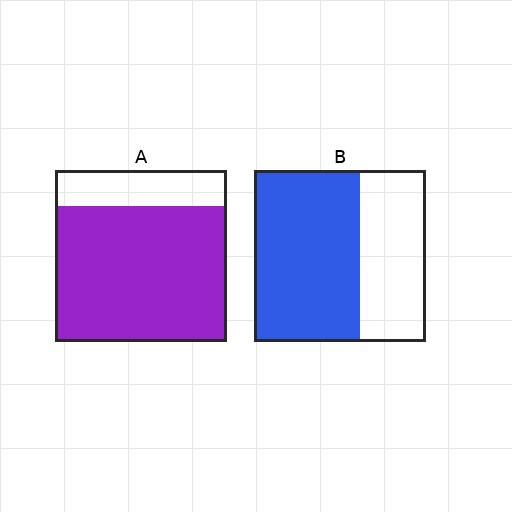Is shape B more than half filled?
Yes.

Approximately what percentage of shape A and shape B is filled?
A is approximately 80% and B is approximately 60%.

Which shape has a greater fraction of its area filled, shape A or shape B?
Shape A.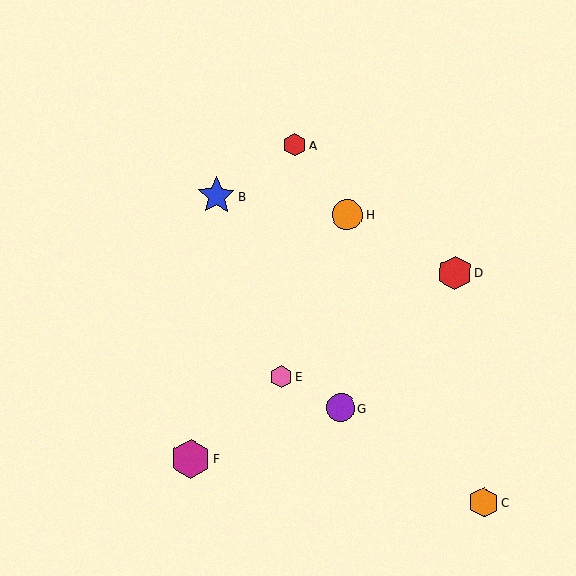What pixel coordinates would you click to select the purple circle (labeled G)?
Click at (340, 408) to select the purple circle G.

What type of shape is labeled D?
Shape D is a red hexagon.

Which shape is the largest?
The magenta hexagon (labeled F) is the largest.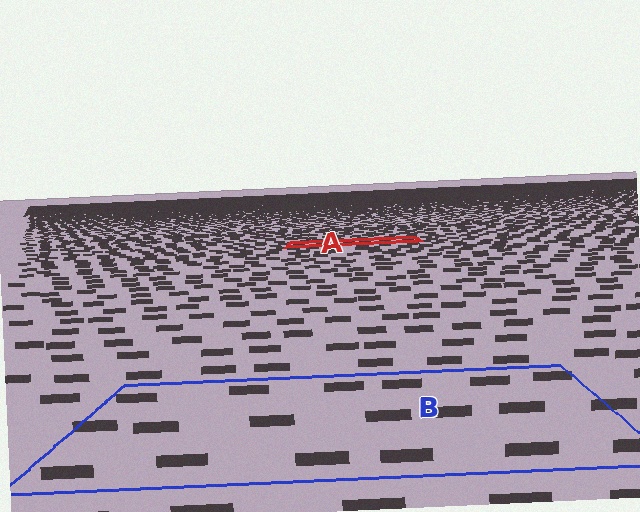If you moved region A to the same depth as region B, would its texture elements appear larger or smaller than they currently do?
They would appear larger. At a closer depth, the same texture elements are projected at a bigger on-screen size.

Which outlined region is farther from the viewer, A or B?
Region A is farther from the viewer — the texture elements inside it appear smaller and more densely packed.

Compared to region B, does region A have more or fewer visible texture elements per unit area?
Region A has more texture elements per unit area — they are packed more densely because it is farther away.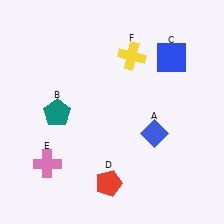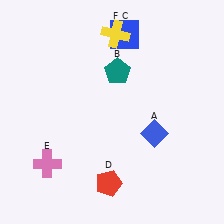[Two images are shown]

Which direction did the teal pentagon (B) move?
The teal pentagon (B) moved right.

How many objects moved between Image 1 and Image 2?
3 objects moved between the two images.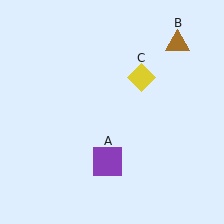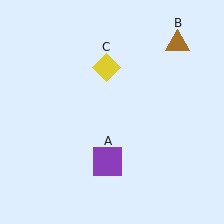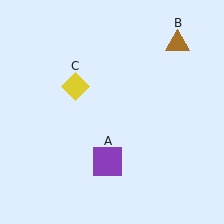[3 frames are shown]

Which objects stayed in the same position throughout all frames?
Purple square (object A) and brown triangle (object B) remained stationary.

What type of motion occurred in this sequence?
The yellow diamond (object C) rotated counterclockwise around the center of the scene.